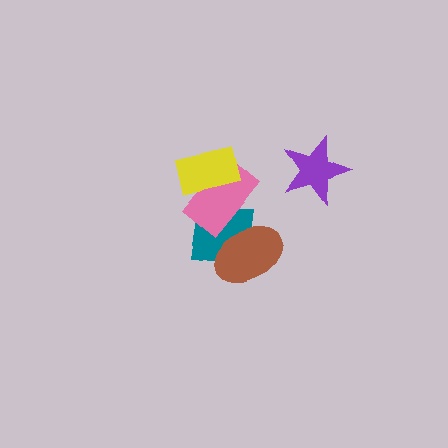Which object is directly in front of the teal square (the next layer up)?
The brown ellipse is directly in front of the teal square.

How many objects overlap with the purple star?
0 objects overlap with the purple star.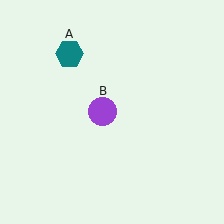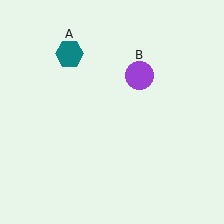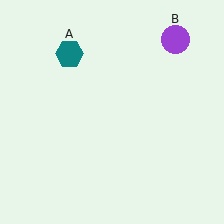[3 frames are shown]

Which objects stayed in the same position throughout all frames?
Teal hexagon (object A) remained stationary.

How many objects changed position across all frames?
1 object changed position: purple circle (object B).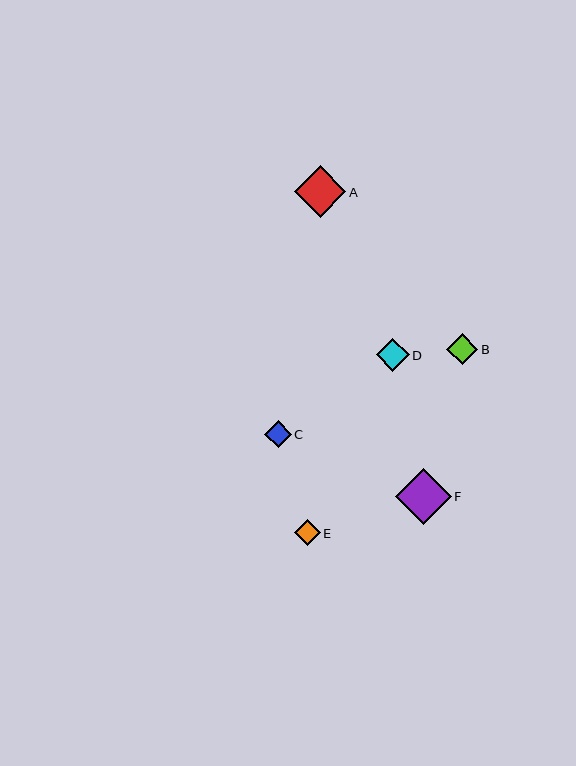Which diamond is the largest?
Diamond F is the largest with a size of approximately 56 pixels.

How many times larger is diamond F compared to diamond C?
Diamond F is approximately 2.1 times the size of diamond C.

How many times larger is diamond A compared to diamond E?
Diamond A is approximately 2.0 times the size of diamond E.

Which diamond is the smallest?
Diamond E is the smallest with a size of approximately 26 pixels.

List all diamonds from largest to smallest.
From largest to smallest: F, A, D, B, C, E.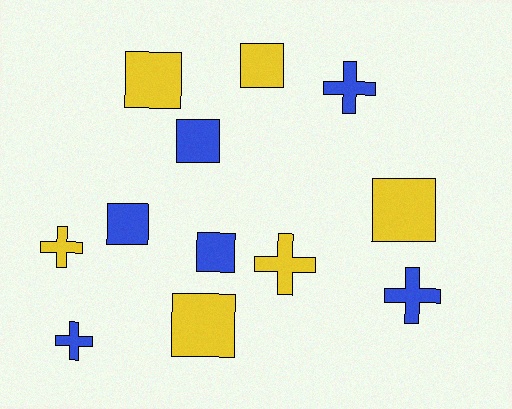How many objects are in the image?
There are 12 objects.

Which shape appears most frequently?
Square, with 7 objects.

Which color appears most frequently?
Yellow, with 6 objects.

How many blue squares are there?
There are 3 blue squares.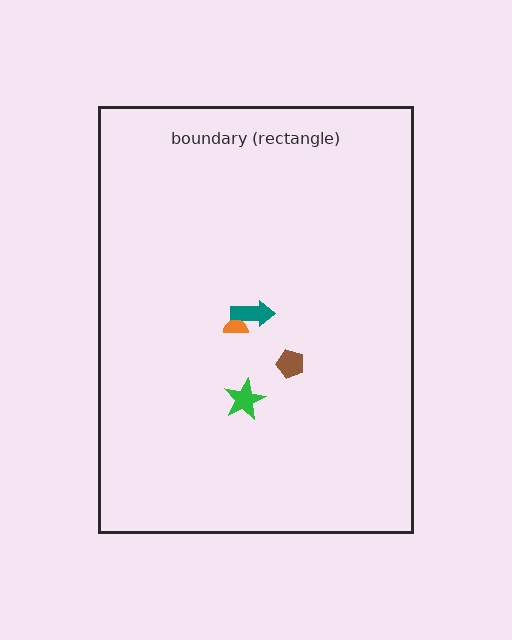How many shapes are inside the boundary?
4 inside, 0 outside.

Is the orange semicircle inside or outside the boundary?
Inside.